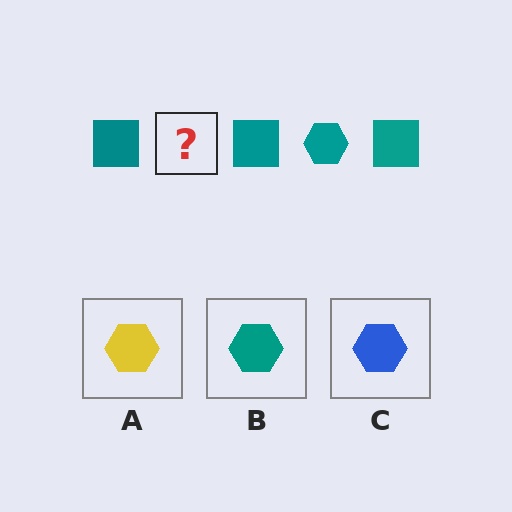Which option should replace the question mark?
Option B.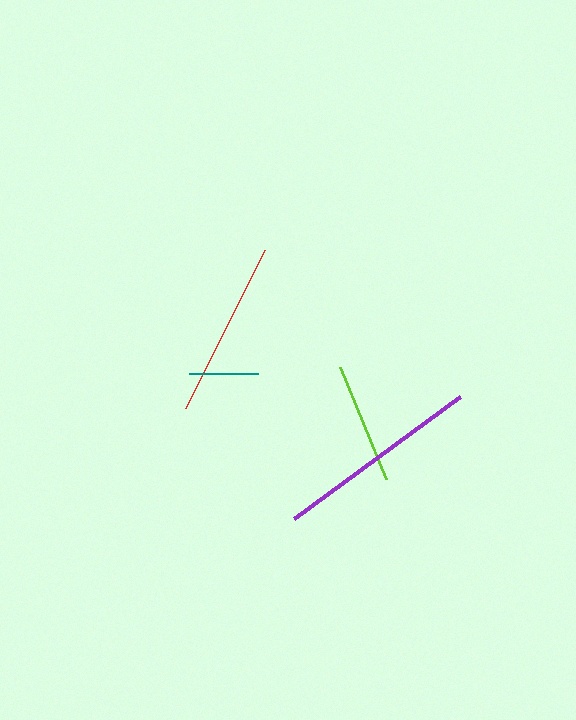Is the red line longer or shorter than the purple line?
The purple line is longer than the red line.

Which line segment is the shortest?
The teal line is the shortest at approximately 70 pixels.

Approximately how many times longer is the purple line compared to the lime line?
The purple line is approximately 1.7 times the length of the lime line.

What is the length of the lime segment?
The lime segment is approximately 121 pixels long.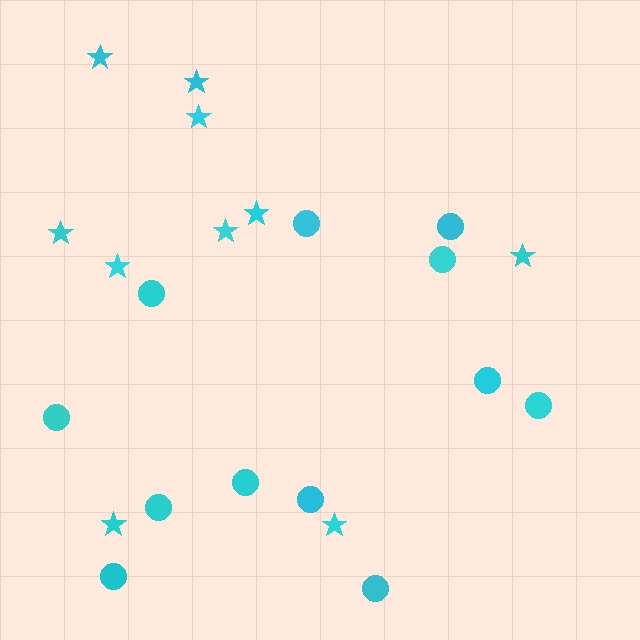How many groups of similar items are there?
There are 2 groups: one group of stars (10) and one group of circles (12).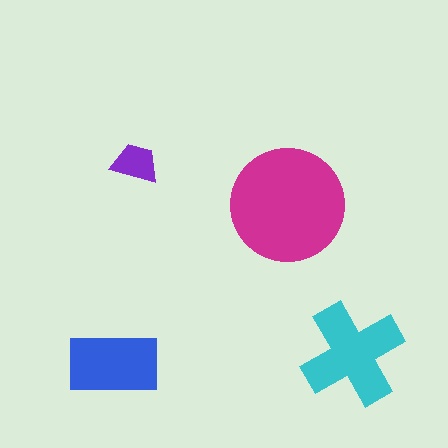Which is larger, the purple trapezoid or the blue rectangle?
The blue rectangle.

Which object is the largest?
The magenta circle.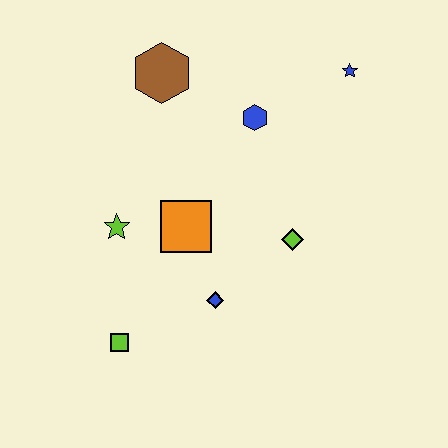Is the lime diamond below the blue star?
Yes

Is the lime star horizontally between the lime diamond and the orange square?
No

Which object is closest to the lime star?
The orange square is closest to the lime star.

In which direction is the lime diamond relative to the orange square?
The lime diamond is to the right of the orange square.